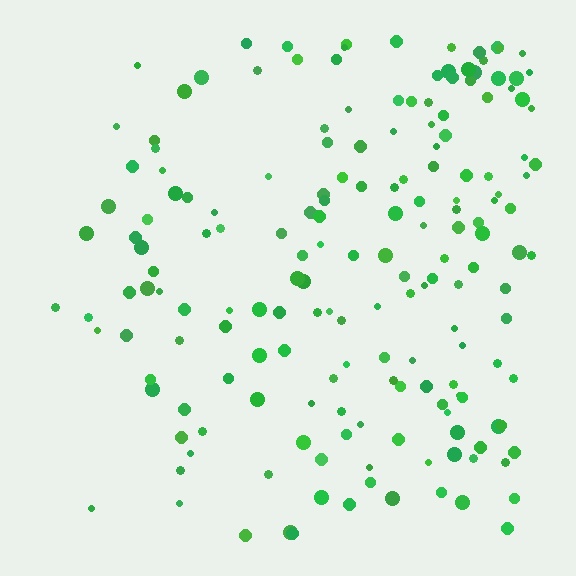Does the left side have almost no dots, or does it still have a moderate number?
Still a moderate number, just noticeably fewer than the right.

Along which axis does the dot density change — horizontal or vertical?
Horizontal.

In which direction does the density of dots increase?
From left to right, with the right side densest.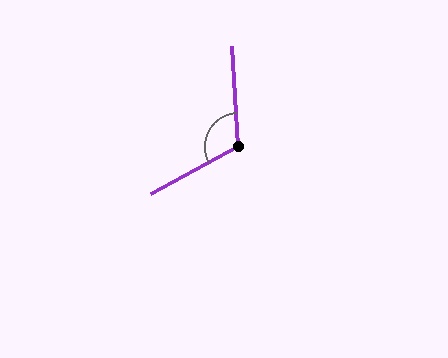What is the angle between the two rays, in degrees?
Approximately 115 degrees.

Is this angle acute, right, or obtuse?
It is obtuse.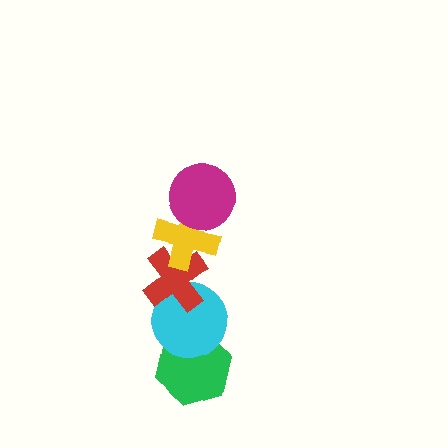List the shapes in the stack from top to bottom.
From top to bottom: the magenta circle, the yellow cross, the red cross, the cyan circle, the green hexagon.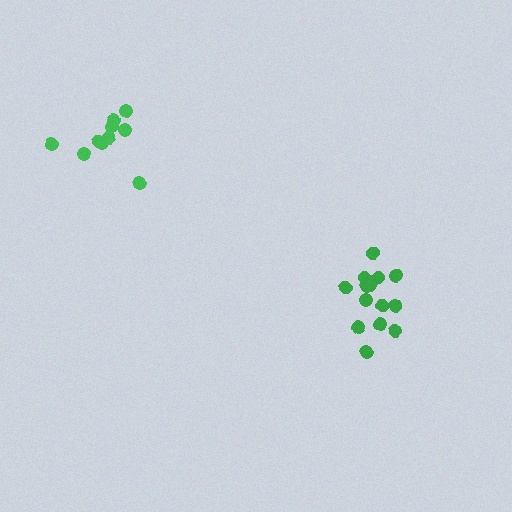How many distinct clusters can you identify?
There are 2 distinct clusters.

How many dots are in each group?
Group 1: 15 dots, Group 2: 10 dots (25 total).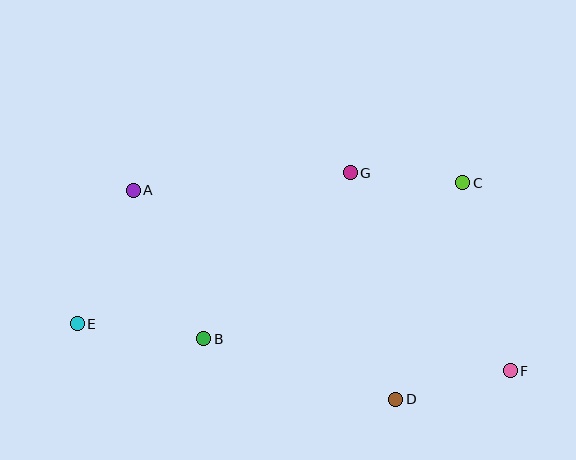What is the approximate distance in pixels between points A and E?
The distance between A and E is approximately 145 pixels.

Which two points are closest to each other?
Points C and G are closest to each other.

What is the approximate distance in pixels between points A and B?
The distance between A and B is approximately 164 pixels.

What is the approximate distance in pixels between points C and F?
The distance between C and F is approximately 194 pixels.